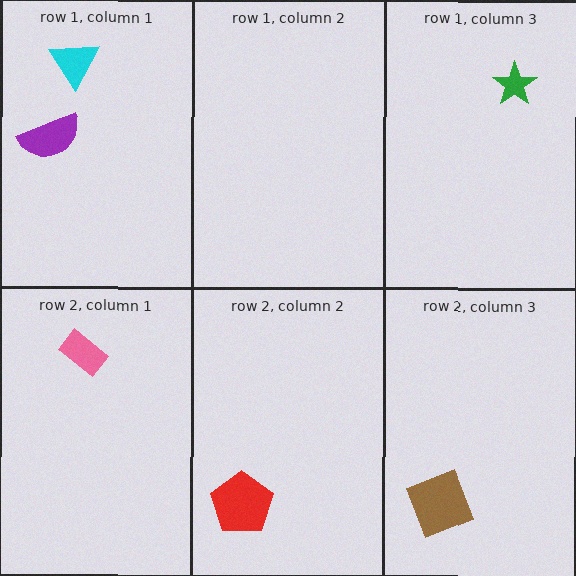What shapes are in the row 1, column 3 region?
The green star.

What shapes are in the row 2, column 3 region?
The brown square.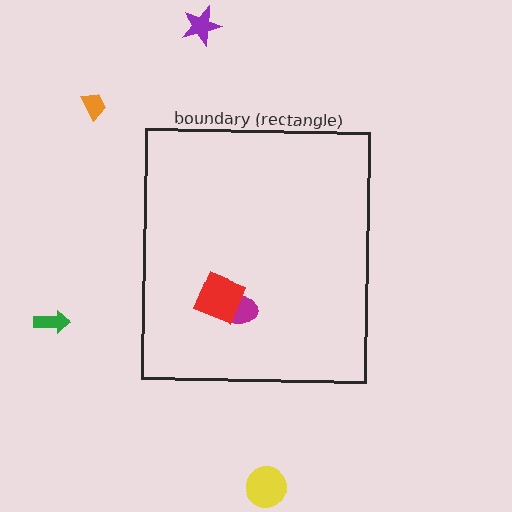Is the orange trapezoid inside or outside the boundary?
Outside.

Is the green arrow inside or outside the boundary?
Outside.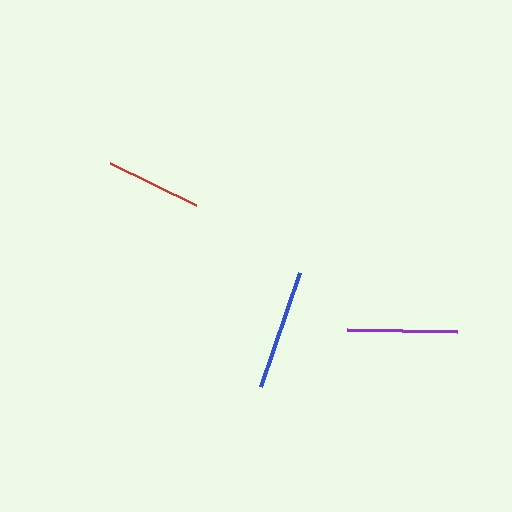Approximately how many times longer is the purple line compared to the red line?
The purple line is approximately 1.1 times the length of the red line.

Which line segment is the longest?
The blue line is the longest at approximately 121 pixels.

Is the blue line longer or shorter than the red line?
The blue line is longer than the red line.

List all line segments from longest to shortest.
From longest to shortest: blue, purple, red.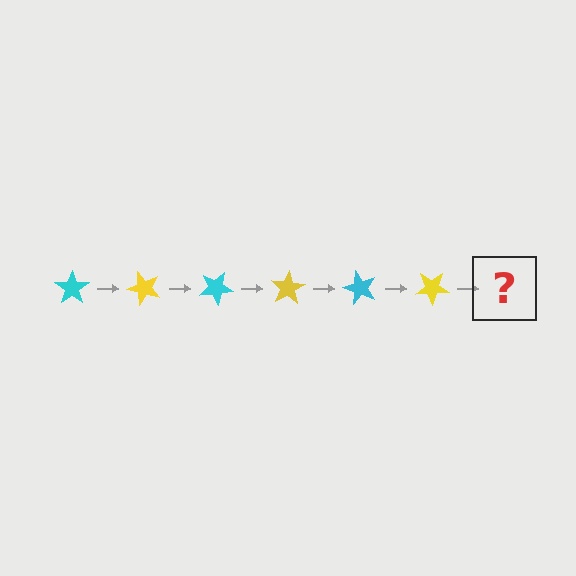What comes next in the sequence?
The next element should be a cyan star, rotated 300 degrees from the start.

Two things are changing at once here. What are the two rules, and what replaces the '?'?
The two rules are that it rotates 50 degrees each step and the color cycles through cyan and yellow. The '?' should be a cyan star, rotated 300 degrees from the start.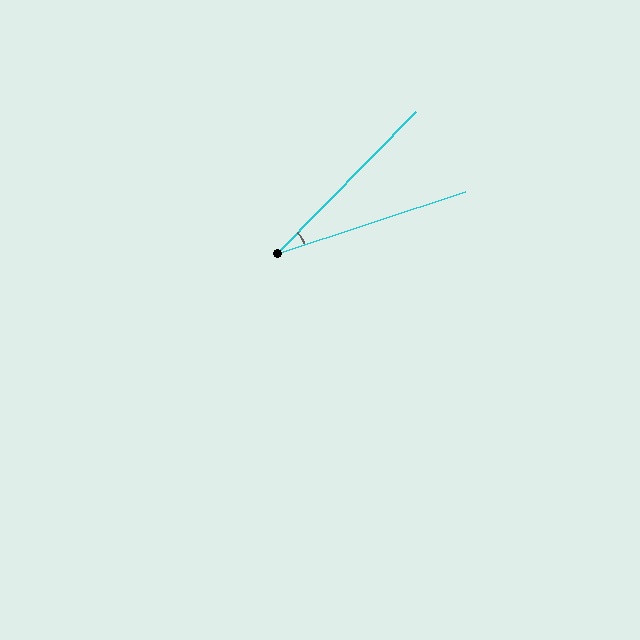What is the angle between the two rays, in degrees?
Approximately 27 degrees.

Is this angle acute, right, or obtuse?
It is acute.